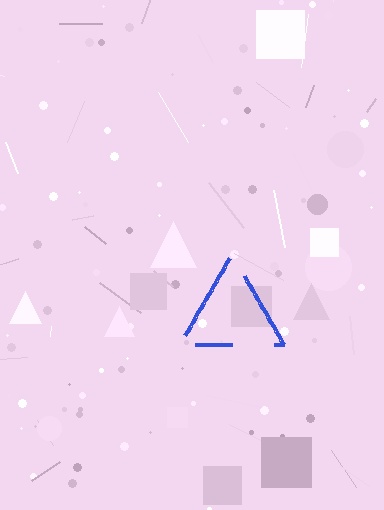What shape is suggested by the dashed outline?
The dashed outline suggests a triangle.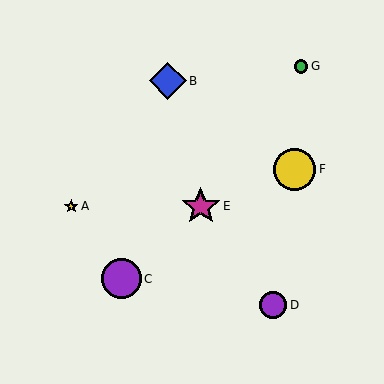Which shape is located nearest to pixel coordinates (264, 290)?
The purple circle (labeled D) at (273, 305) is nearest to that location.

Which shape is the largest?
The yellow circle (labeled F) is the largest.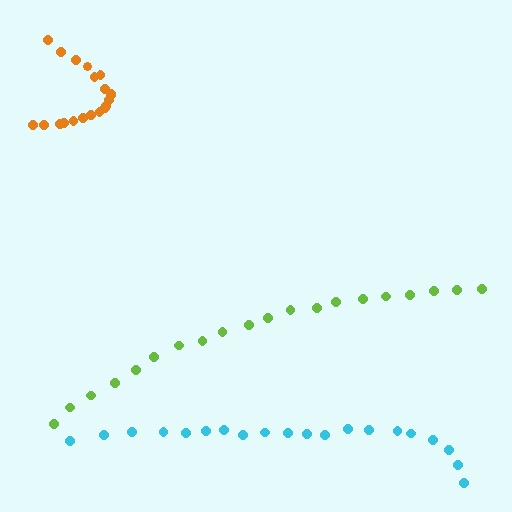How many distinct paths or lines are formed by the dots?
There are 3 distinct paths.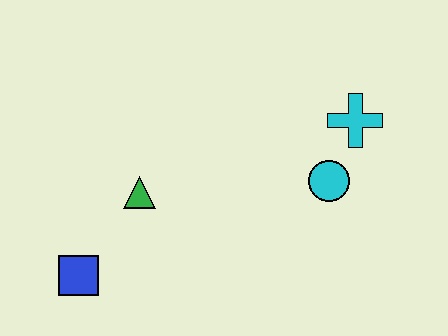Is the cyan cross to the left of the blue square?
No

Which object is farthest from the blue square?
The cyan cross is farthest from the blue square.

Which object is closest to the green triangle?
The blue square is closest to the green triangle.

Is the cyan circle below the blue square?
No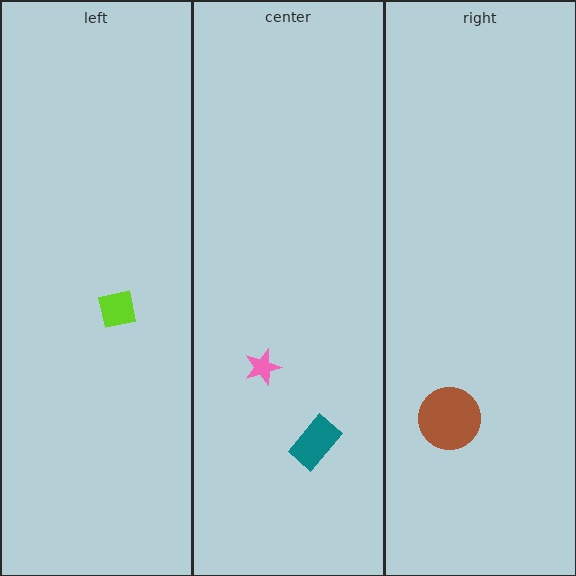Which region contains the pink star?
The center region.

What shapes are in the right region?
The brown circle.